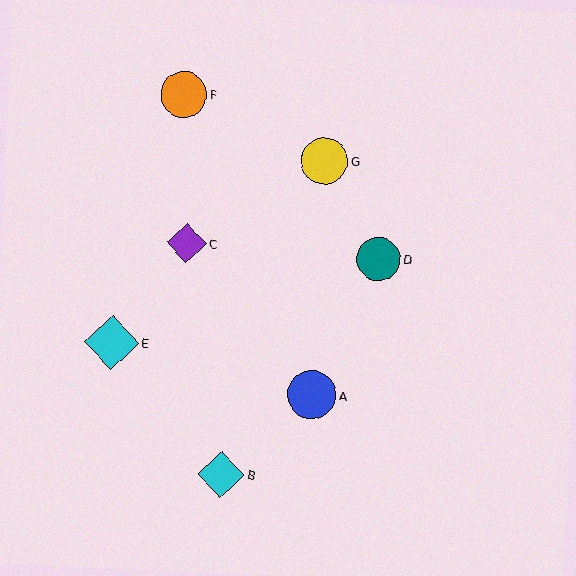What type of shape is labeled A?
Shape A is a blue circle.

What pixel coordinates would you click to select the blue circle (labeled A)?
Click at (312, 395) to select the blue circle A.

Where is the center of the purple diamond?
The center of the purple diamond is at (187, 243).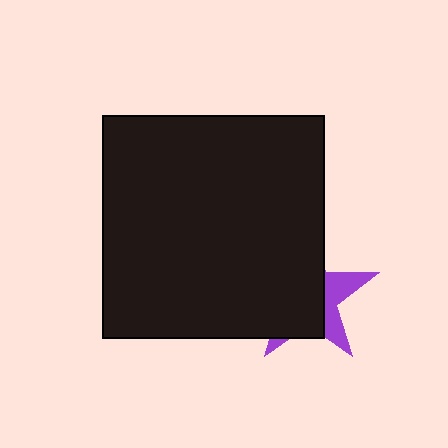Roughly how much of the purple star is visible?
A small part of it is visible (roughly 30%).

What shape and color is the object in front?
The object in front is a black square.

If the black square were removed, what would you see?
You would see the complete purple star.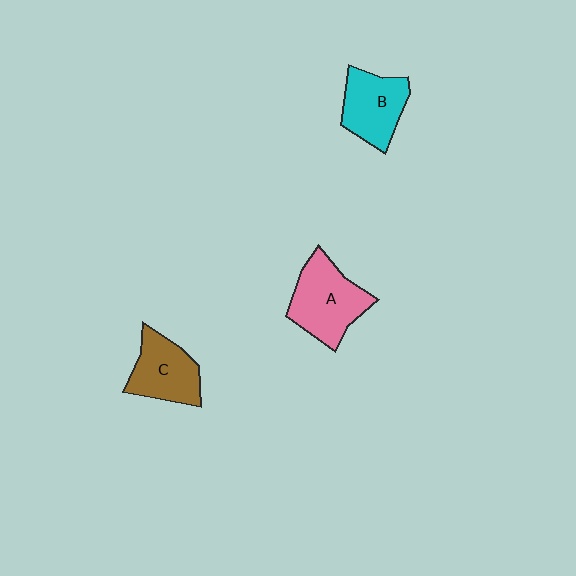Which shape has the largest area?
Shape A (pink).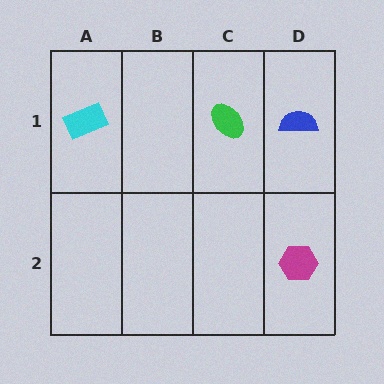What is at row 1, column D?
A blue semicircle.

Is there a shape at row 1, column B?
No, that cell is empty.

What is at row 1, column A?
A cyan rectangle.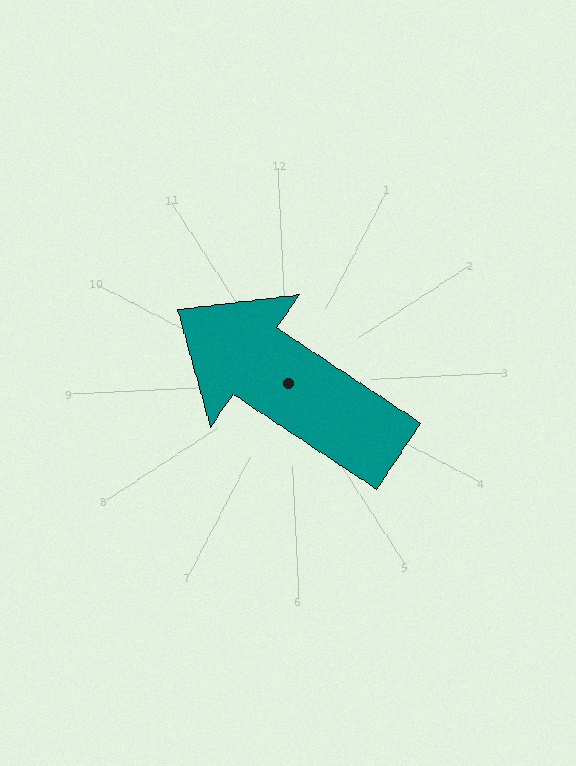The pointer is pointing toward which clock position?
Roughly 10 o'clock.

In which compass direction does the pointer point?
Northwest.